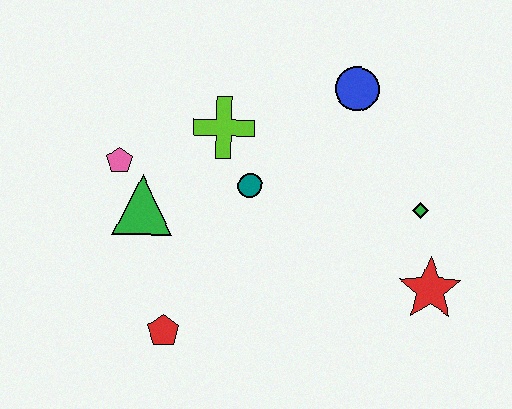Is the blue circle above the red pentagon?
Yes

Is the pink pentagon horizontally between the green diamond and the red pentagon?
No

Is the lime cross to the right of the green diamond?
No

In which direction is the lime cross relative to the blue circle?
The lime cross is to the left of the blue circle.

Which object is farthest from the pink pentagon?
The red star is farthest from the pink pentagon.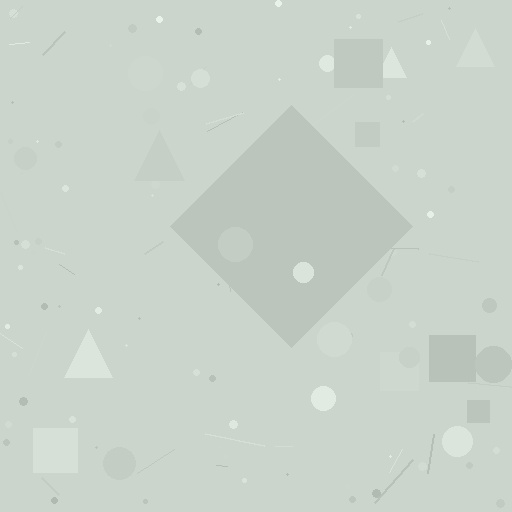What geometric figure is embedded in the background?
A diamond is embedded in the background.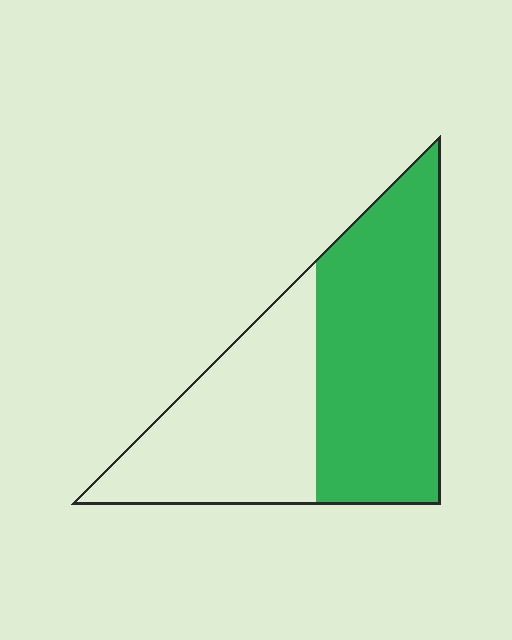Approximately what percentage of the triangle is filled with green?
Approximately 55%.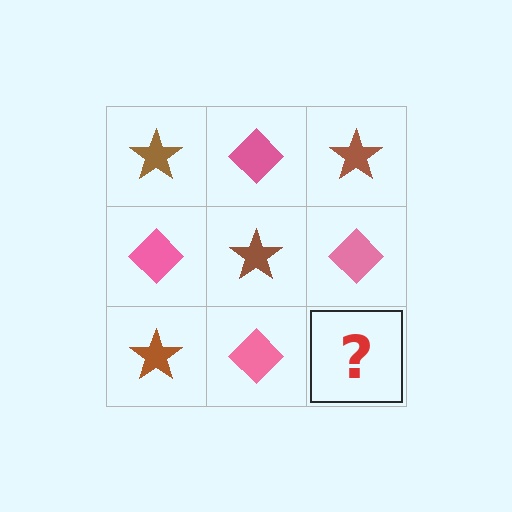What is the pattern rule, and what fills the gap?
The rule is that it alternates brown star and pink diamond in a checkerboard pattern. The gap should be filled with a brown star.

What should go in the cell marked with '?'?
The missing cell should contain a brown star.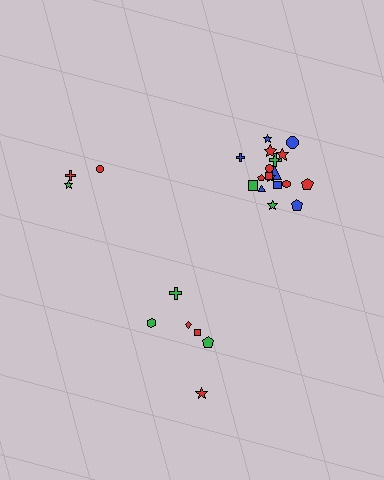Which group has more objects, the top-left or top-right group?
The top-right group.